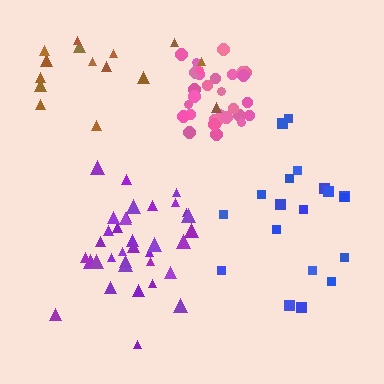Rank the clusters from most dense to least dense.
pink, purple, blue, brown.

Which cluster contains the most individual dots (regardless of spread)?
Purple (35).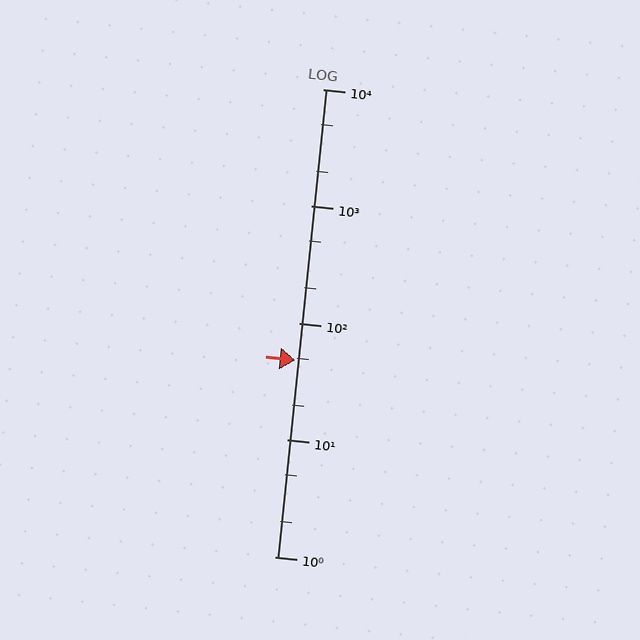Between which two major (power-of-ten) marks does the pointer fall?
The pointer is between 10 and 100.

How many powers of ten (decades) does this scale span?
The scale spans 4 decades, from 1 to 10000.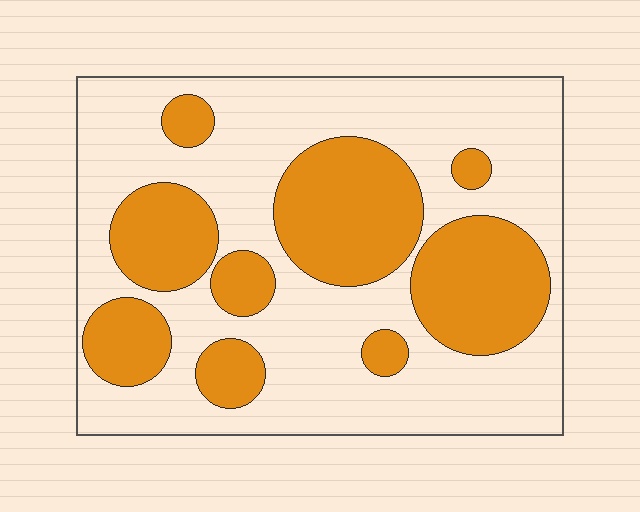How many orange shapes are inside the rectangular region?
9.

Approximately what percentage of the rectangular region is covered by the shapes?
Approximately 35%.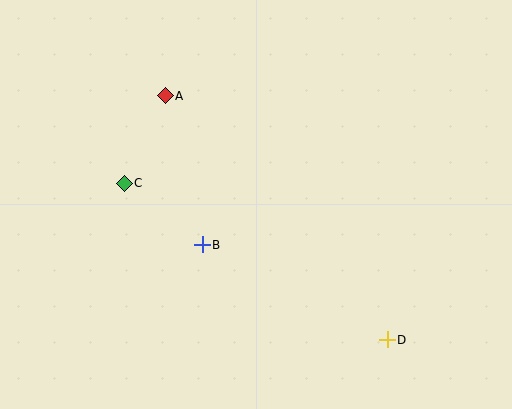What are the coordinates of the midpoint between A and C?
The midpoint between A and C is at (145, 139).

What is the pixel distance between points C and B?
The distance between C and B is 99 pixels.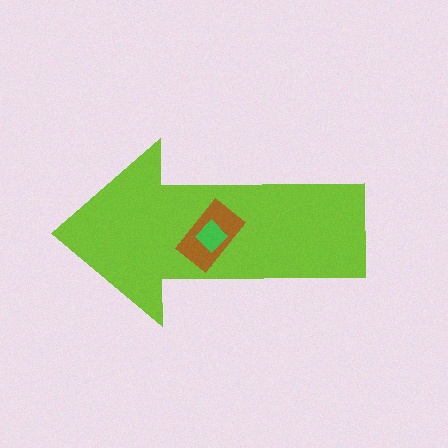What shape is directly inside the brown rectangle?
The green diamond.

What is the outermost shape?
The lime arrow.